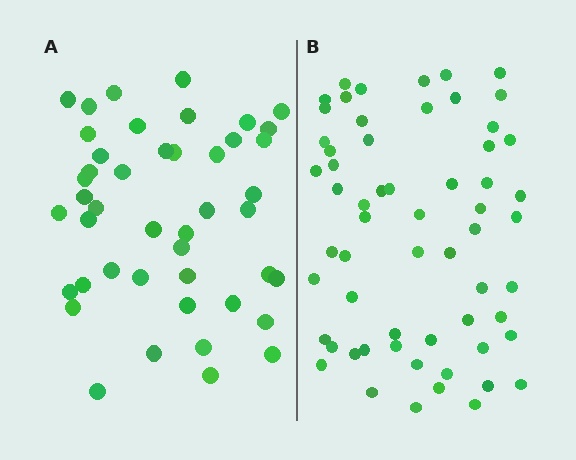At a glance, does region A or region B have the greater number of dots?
Region B (the right region) has more dots.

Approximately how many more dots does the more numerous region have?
Region B has approximately 15 more dots than region A.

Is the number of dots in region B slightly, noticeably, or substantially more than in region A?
Region B has noticeably more, but not dramatically so. The ratio is roughly 1.3 to 1.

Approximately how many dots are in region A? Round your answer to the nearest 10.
About 40 dots. (The exact count is 45, which rounds to 40.)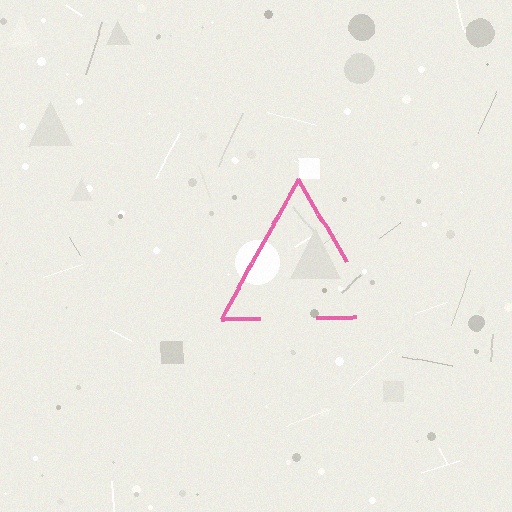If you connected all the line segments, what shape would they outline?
They would outline a triangle.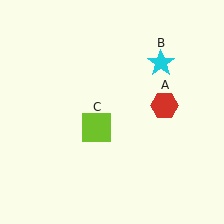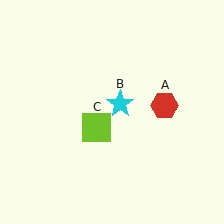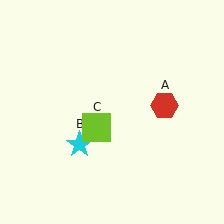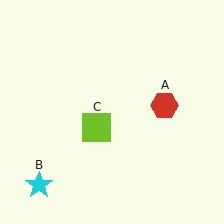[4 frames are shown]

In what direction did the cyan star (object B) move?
The cyan star (object B) moved down and to the left.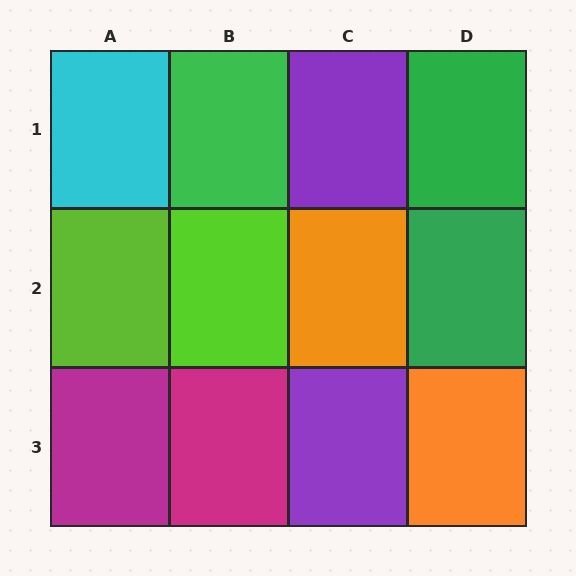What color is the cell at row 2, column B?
Lime.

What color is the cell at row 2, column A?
Lime.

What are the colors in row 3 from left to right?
Magenta, magenta, purple, orange.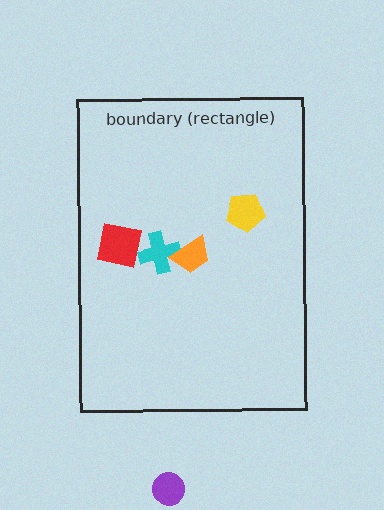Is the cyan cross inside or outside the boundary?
Inside.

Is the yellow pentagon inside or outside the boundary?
Inside.